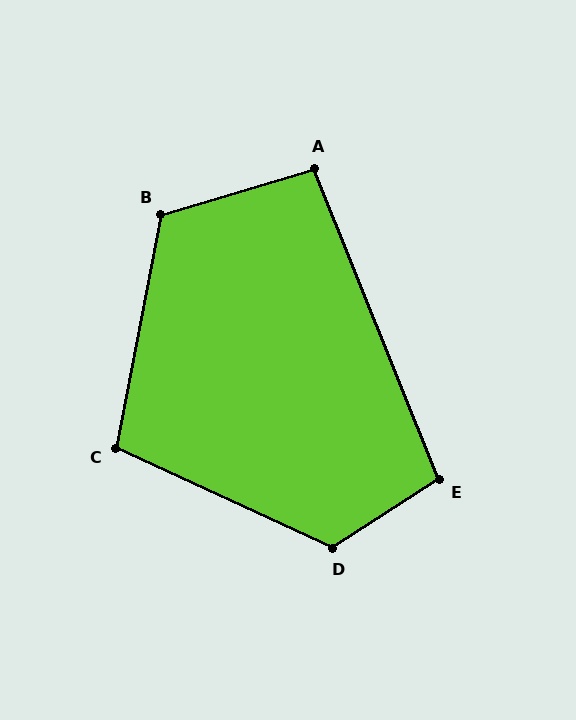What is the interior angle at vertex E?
Approximately 101 degrees (obtuse).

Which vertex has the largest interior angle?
D, at approximately 123 degrees.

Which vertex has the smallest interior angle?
A, at approximately 95 degrees.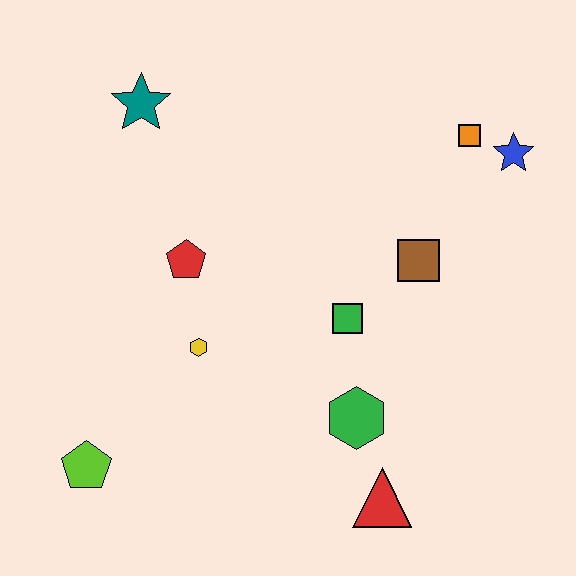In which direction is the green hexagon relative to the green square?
The green hexagon is below the green square.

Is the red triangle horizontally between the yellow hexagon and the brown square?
Yes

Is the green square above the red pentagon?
No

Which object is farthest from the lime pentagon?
The blue star is farthest from the lime pentagon.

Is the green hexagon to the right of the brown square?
No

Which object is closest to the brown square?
The green square is closest to the brown square.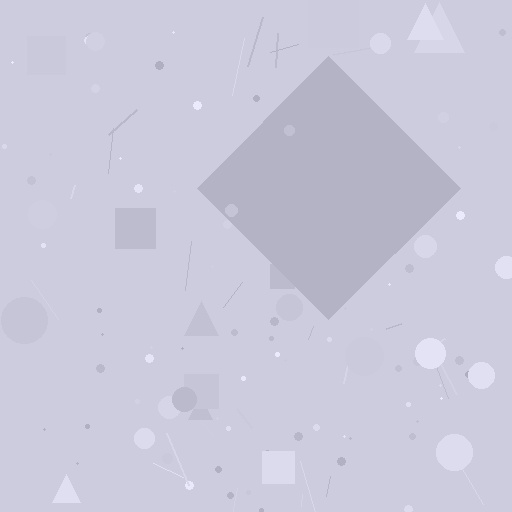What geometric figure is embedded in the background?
A diamond is embedded in the background.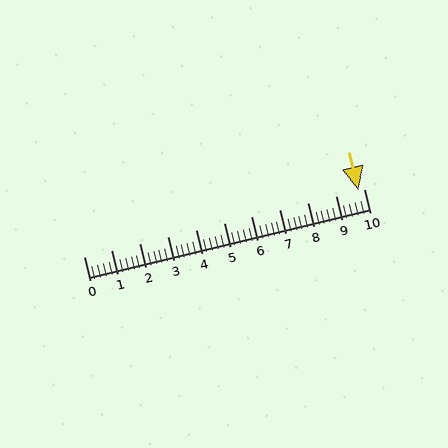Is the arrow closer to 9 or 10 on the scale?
The arrow is closer to 10.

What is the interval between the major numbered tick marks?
The major tick marks are spaced 1 units apart.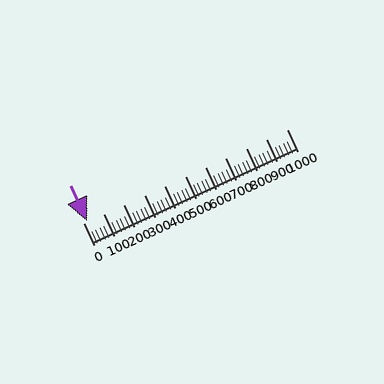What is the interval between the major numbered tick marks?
The major tick marks are spaced 100 units apart.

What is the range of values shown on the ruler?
The ruler shows values from 0 to 1000.